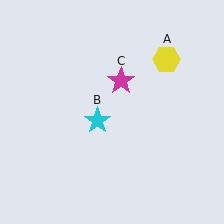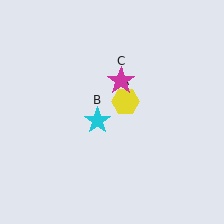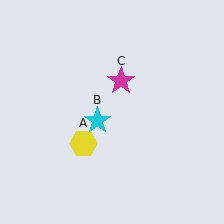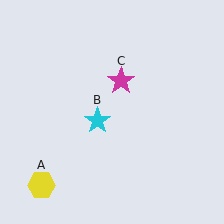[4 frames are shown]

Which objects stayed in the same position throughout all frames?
Cyan star (object B) and magenta star (object C) remained stationary.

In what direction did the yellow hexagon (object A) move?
The yellow hexagon (object A) moved down and to the left.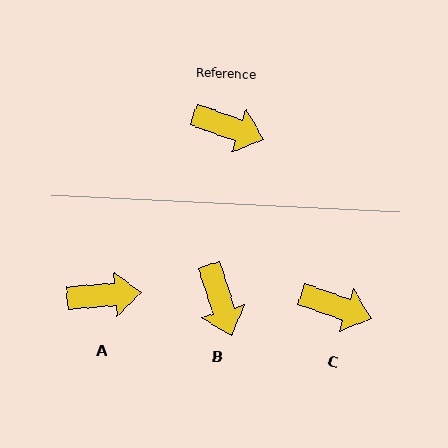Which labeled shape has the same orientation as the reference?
C.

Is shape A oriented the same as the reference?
No, it is off by about 24 degrees.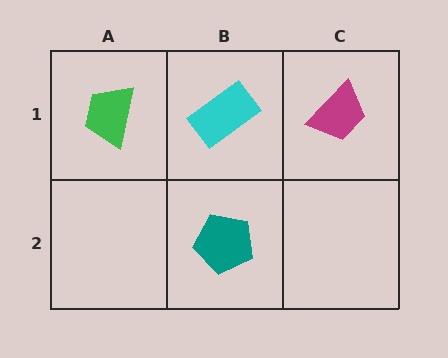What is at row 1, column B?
A cyan rectangle.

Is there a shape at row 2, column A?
No, that cell is empty.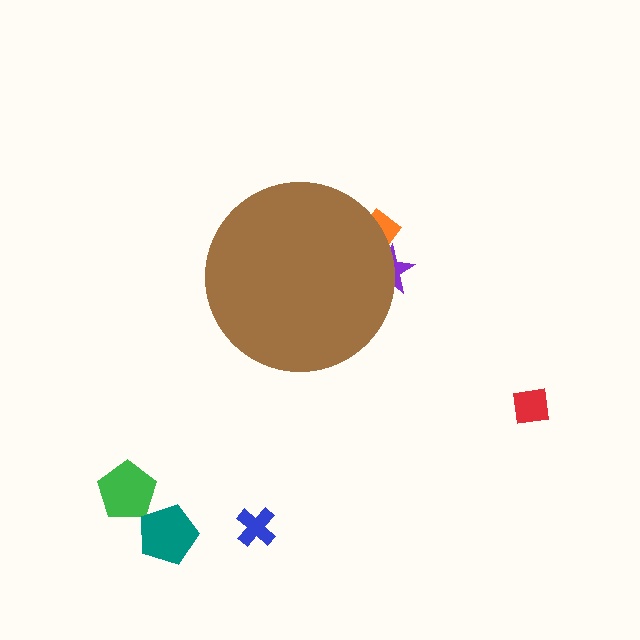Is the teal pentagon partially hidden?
No, the teal pentagon is fully visible.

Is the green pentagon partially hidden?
No, the green pentagon is fully visible.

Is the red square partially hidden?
No, the red square is fully visible.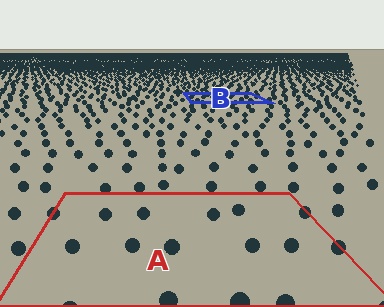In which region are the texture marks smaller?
The texture marks are smaller in region B, because it is farther away.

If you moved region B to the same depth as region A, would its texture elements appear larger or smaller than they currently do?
They would appear larger. At a closer depth, the same texture elements are projected at a bigger on-screen size.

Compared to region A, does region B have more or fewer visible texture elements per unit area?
Region B has more texture elements per unit area — they are packed more densely because it is farther away.